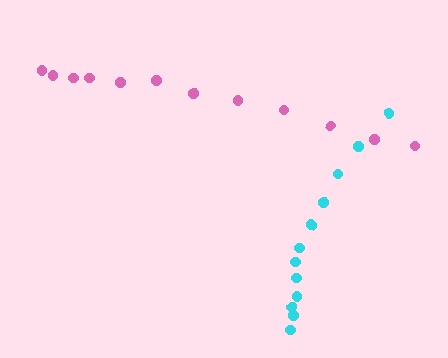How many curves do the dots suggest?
There are 2 distinct paths.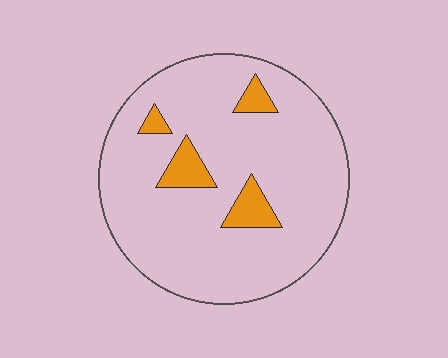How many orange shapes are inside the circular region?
4.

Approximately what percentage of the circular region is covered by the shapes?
Approximately 10%.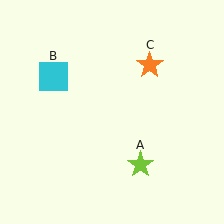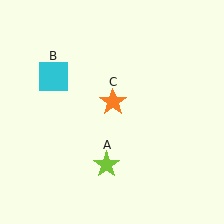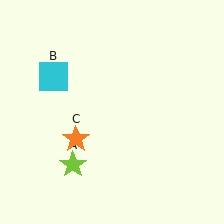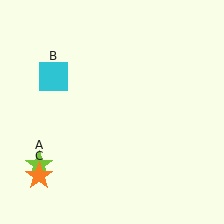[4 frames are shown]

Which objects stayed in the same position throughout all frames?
Cyan square (object B) remained stationary.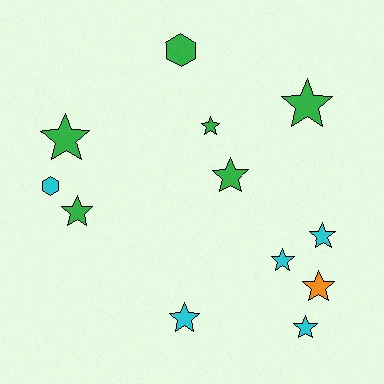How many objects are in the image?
There are 12 objects.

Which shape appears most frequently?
Star, with 10 objects.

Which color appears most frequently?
Green, with 6 objects.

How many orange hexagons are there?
There are no orange hexagons.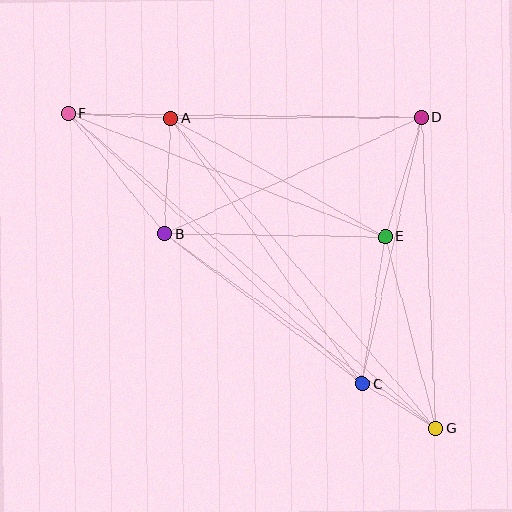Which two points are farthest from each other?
Points F and G are farthest from each other.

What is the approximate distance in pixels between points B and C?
The distance between B and C is approximately 248 pixels.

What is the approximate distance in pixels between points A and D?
The distance between A and D is approximately 251 pixels.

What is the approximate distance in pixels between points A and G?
The distance between A and G is approximately 408 pixels.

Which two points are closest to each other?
Points C and G are closest to each other.